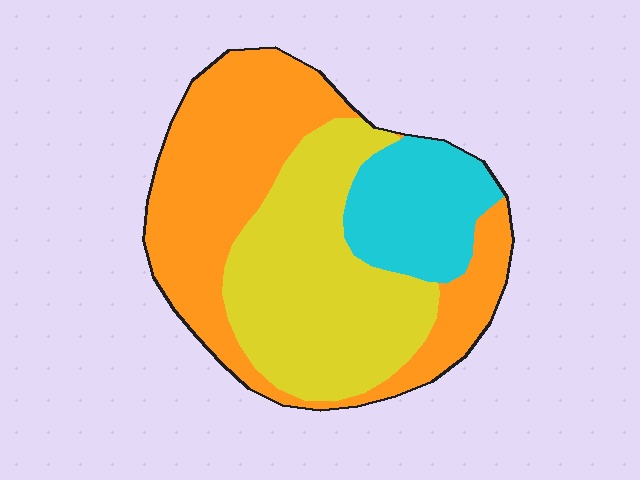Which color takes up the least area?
Cyan, at roughly 20%.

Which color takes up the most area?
Orange, at roughly 45%.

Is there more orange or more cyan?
Orange.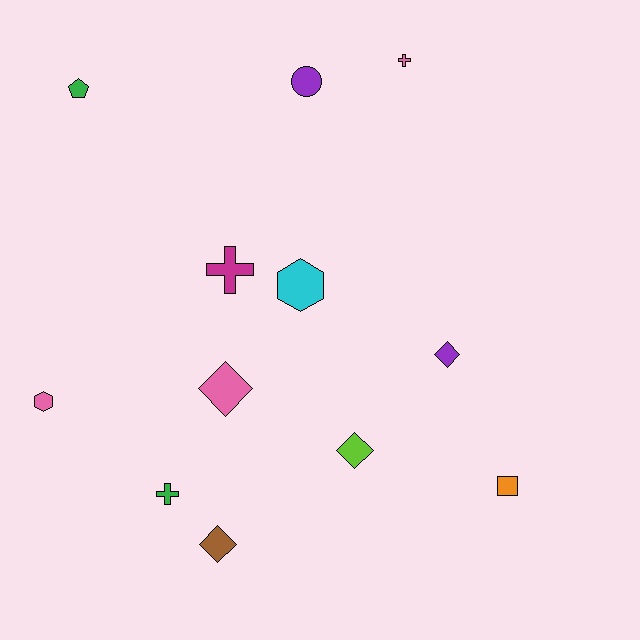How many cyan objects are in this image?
There is 1 cyan object.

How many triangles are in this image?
There are no triangles.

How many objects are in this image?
There are 12 objects.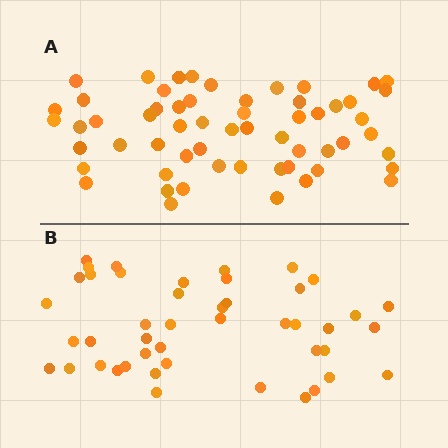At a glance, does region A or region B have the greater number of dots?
Region A (the top region) has more dots.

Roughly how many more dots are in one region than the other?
Region A has approximately 15 more dots than region B.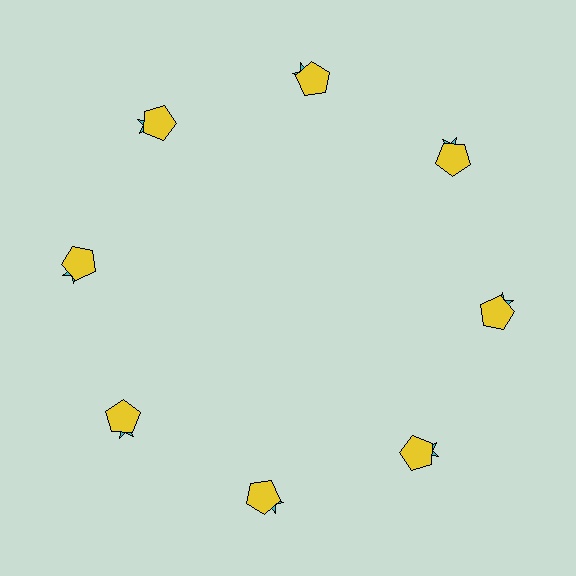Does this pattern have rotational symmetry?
Yes, this pattern has 8-fold rotational symmetry. It looks the same after rotating 45 degrees around the center.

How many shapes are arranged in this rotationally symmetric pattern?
There are 16 shapes, arranged in 8 groups of 2.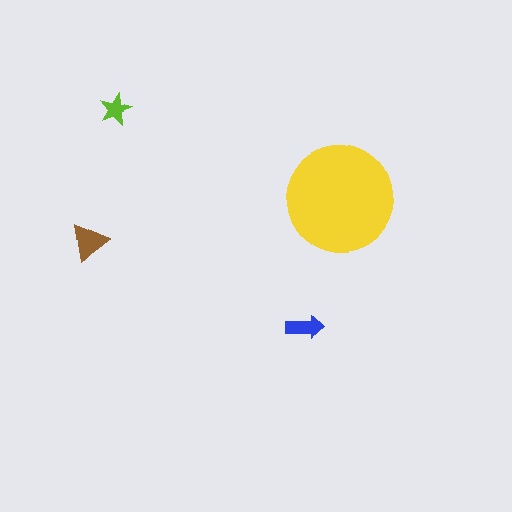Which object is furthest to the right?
The yellow circle is rightmost.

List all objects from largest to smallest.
The yellow circle, the brown triangle, the blue arrow, the lime star.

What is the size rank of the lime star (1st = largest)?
4th.